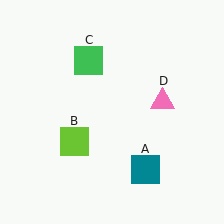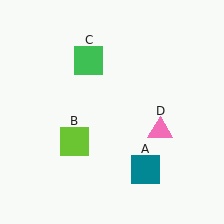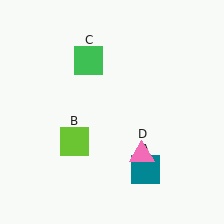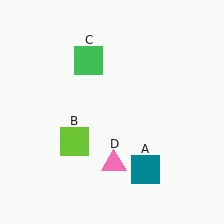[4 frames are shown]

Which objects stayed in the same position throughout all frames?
Teal square (object A) and lime square (object B) and green square (object C) remained stationary.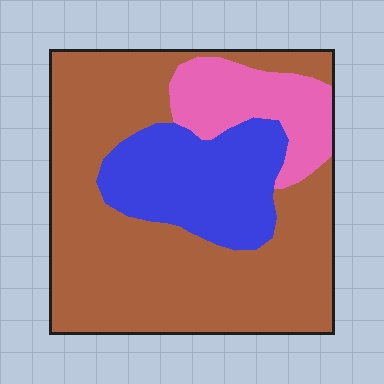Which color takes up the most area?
Brown, at roughly 65%.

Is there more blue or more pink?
Blue.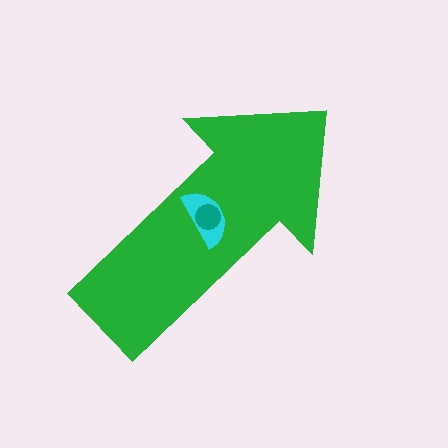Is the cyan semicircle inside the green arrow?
Yes.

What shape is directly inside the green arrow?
The cyan semicircle.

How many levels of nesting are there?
3.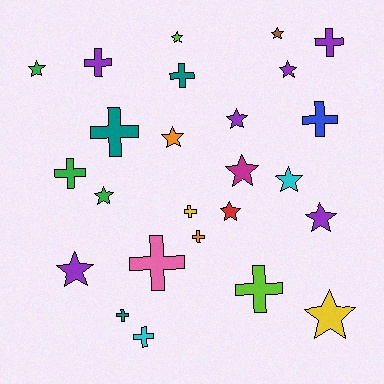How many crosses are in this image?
There are 12 crosses.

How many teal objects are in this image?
There are 3 teal objects.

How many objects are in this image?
There are 25 objects.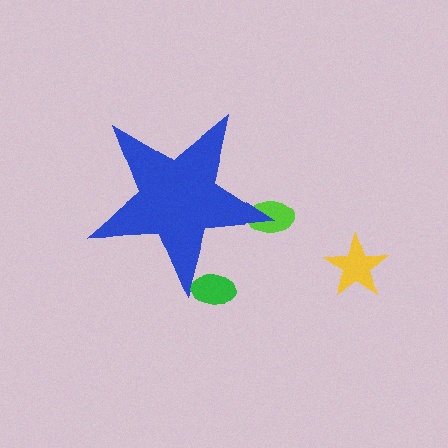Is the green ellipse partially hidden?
Yes, the green ellipse is partially hidden behind the blue star.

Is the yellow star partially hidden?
No, the yellow star is fully visible.